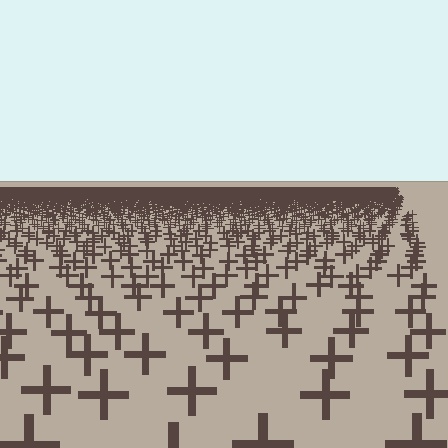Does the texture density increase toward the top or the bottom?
Density increases toward the top.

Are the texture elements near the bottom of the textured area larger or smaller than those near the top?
Larger. Near the bottom, elements are closer to the viewer and appear at a bigger on-screen size.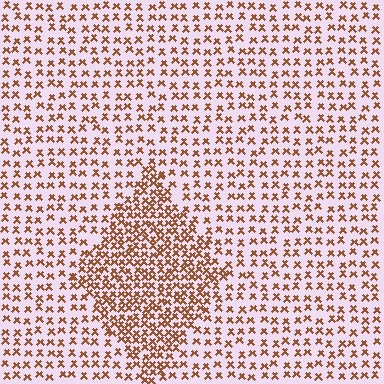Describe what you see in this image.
The image contains small brown elements arranged at two different densities. A diamond-shaped region is visible where the elements are more densely packed than the surrounding area.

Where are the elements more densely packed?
The elements are more densely packed inside the diamond boundary.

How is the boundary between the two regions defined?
The boundary is defined by a change in element density (approximately 2.1x ratio). All elements are the same color, size, and shape.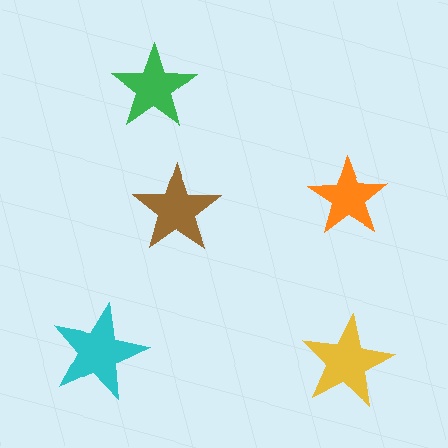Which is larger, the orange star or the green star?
The green one.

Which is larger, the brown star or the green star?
The brown one.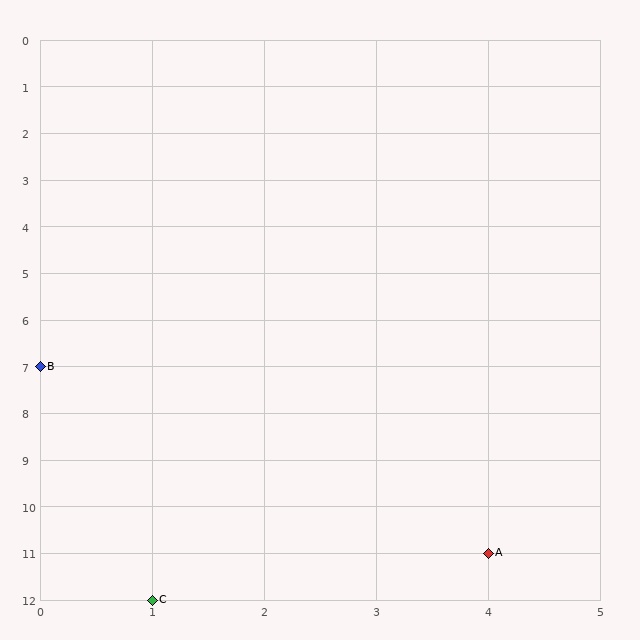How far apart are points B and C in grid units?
Points B and C are 1 column and 5 rows apart (about 5.1 grid units diagonally).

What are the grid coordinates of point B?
Point B is at grid coordinates (0, 7).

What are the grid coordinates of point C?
Point C is at grid coordinates (1, 12).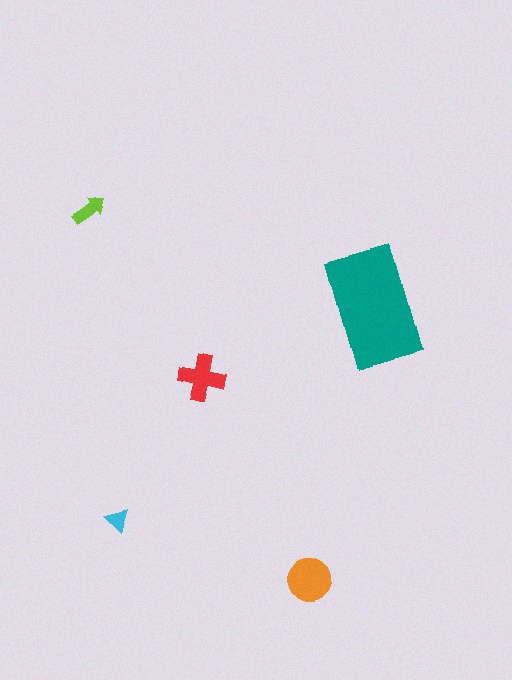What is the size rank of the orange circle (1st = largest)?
2nd.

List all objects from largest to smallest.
The teal rectangle, the orange circle, the red cross, the lime arrow, the cyan triangle.